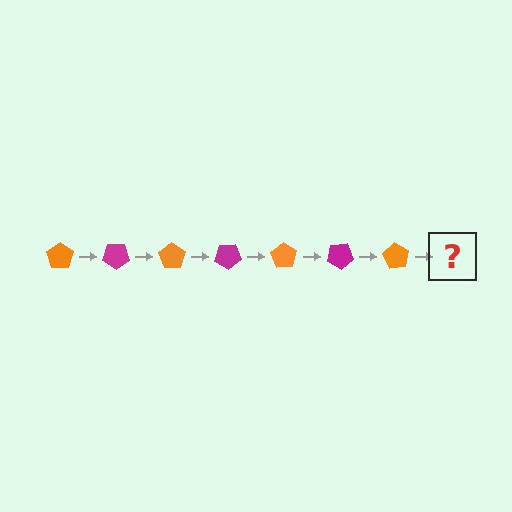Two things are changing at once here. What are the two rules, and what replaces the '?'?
The two rules are that it rotates 35 degrees each step and the color cycles through orange and magenta. The '?' should be a magenta pentagon, rotated 245 degrees from the start.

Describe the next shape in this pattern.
It should be a magenta pentagon, rotated 245 degrees from the start.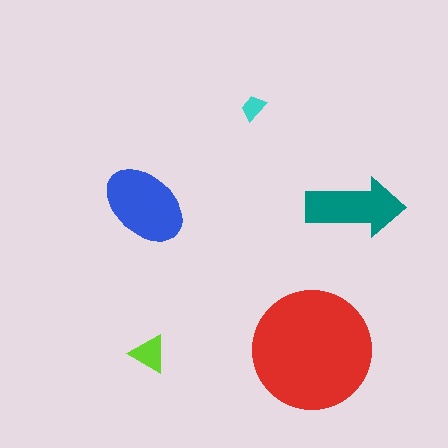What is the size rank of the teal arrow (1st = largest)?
3rd.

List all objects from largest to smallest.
The red circle, the blue ellipse, the teal arrow, the lime triangle, the cyan trapezoid.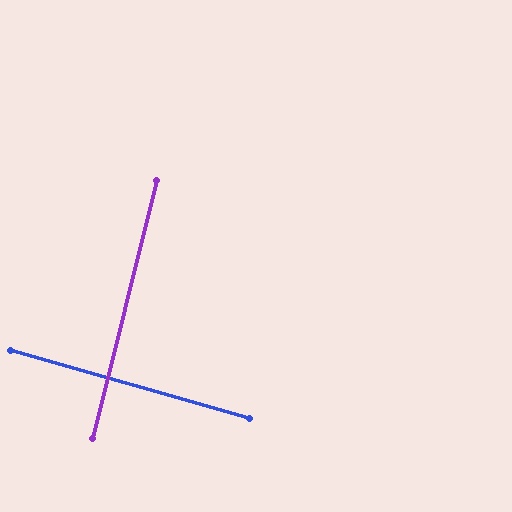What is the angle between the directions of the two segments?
Approximately 88 degrees.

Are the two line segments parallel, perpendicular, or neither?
Perpendicular — they meet at approximately 88°.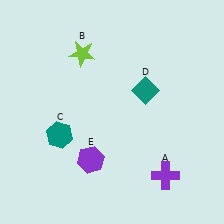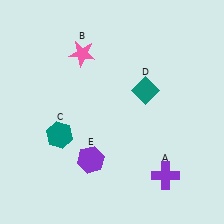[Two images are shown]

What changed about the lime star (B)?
In Image 1, B is lime. In Image 2, it changed to pink.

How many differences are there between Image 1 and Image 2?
There is 1 difference between the two images.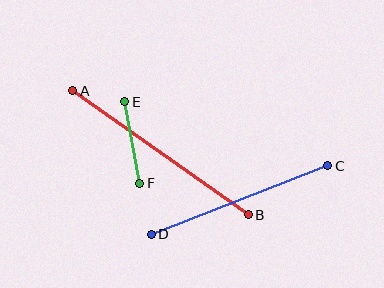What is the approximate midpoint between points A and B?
The midpoint is at approximately (161, 153) pixels.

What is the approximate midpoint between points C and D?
The midpoint is at approximately (240, 200) pixels.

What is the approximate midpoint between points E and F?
The midpoint is at approximately (132, 143) pixels.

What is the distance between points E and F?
The distance is approximately 83 pixels.